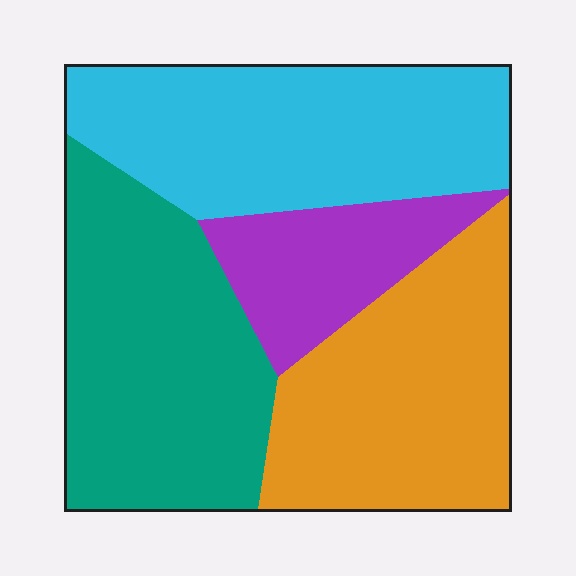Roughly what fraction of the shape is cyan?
Cyan covers 29% of the shape.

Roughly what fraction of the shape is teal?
Teal takes up about one third (1/3) of the shape.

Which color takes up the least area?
Purple, at roughly 15%.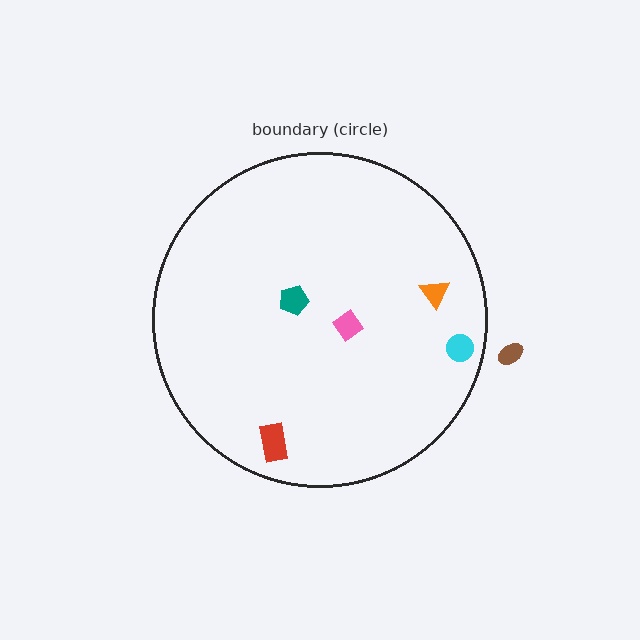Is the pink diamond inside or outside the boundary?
Inside.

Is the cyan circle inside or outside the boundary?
Inside.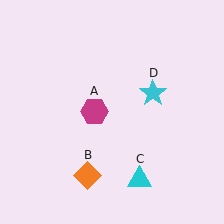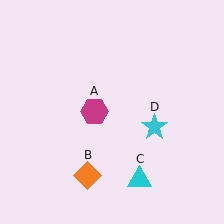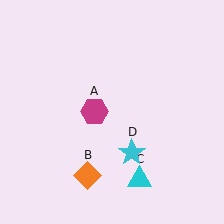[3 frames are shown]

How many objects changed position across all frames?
1 object changed position: cyan star (object D).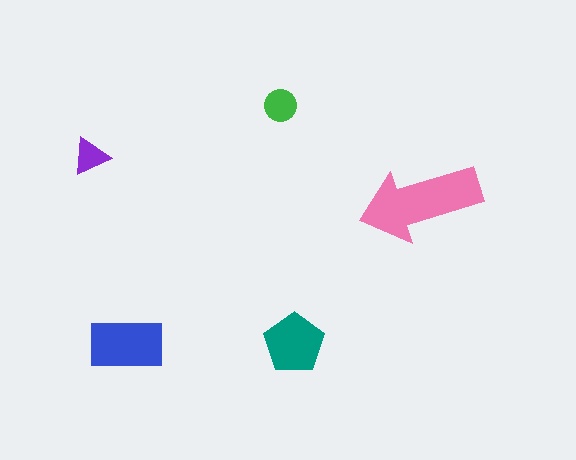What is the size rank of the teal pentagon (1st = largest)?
3rd.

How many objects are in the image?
There are 5 objects in the image.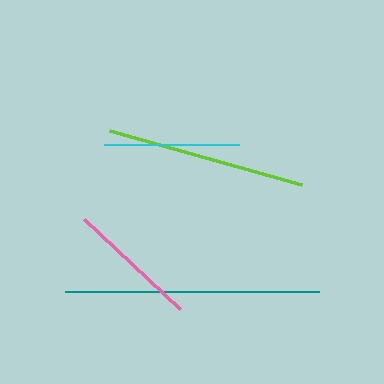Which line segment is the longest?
The teal line is the longest at approximately 255 pixels.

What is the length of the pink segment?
The pink segment is approximately 131 pixels long.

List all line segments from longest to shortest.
From longest to shortest: teal, lime, cyan, pink.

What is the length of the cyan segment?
The cyan segment is approximately 136 pixels long.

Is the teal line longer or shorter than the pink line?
The teal line is longer than the pink line.